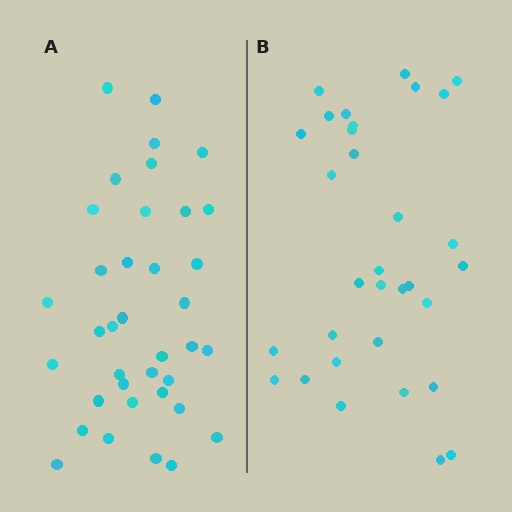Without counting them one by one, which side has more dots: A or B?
Region A (the left region) has more dots.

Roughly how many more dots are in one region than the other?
Region A has about 5 more dots than region B.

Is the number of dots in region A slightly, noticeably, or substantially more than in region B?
Region A has only slightly more — the two regions are fairly close. The ratio is roughly 1.2 to 1.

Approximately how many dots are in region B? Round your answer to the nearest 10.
About 30 dots. (The exact count is 32, which rounds to 30.)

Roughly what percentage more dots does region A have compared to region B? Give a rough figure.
About 15% more.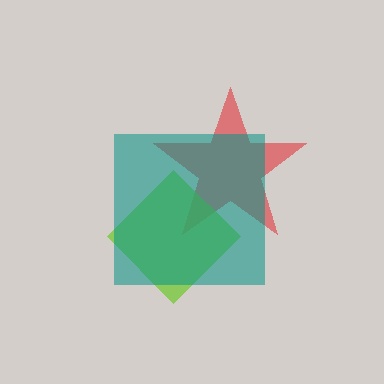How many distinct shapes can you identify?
There are 3 distinct shapes: a red star, a lime diamond, a teal square.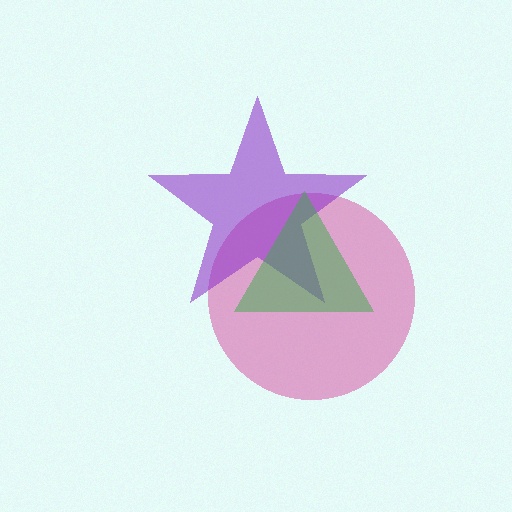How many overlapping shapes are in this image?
There are 3 overlapping shapes in the image.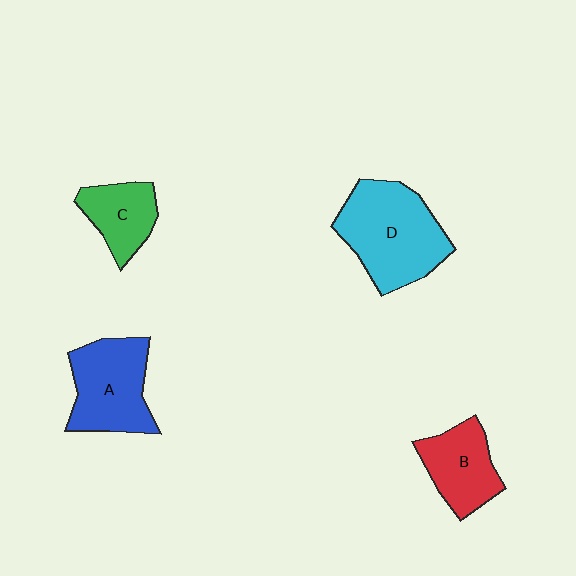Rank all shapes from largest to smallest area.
From largest to smallest: D (cyan), A (blue), B (red), C (green).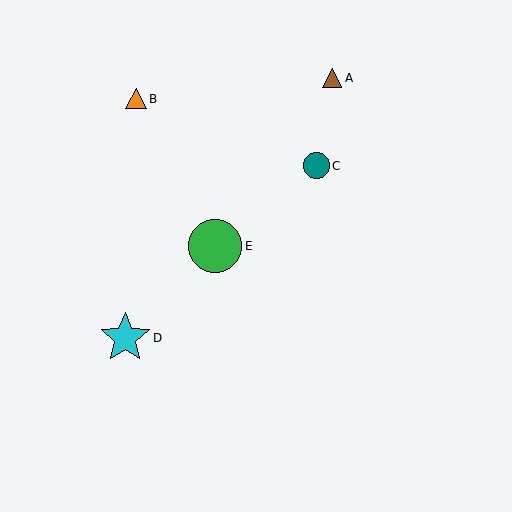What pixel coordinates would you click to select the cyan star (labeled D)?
Click at (125, 338) to select the cyan star D.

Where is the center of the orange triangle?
The center of the orange triangle is at (136, 99).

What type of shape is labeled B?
Shape B is an orange triangle.